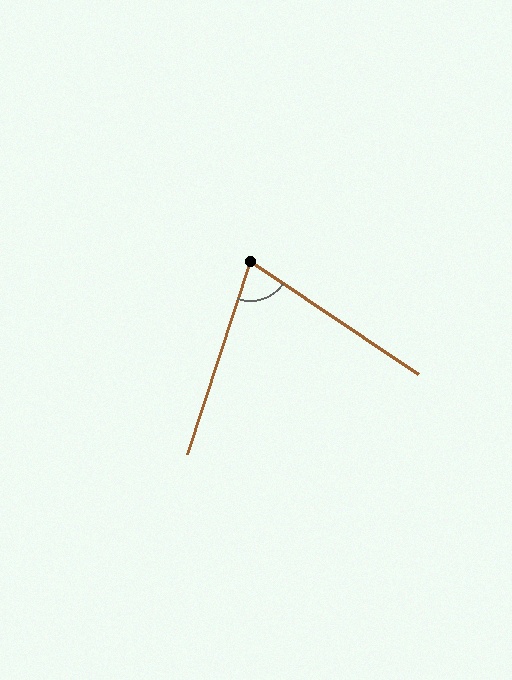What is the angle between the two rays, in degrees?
Approximately 74 degrees.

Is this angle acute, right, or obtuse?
It is acute.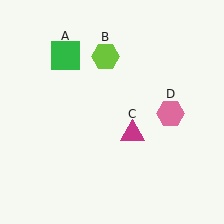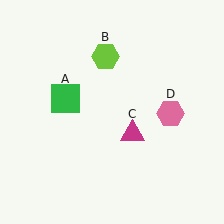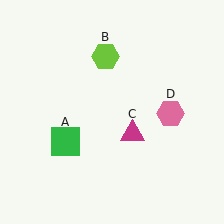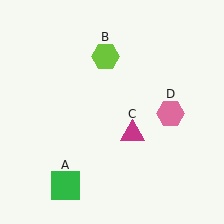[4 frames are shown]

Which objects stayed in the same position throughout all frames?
Lime hexagon (object B) and magenta triangle (object C) and pink hexagon (object D) remained stationary.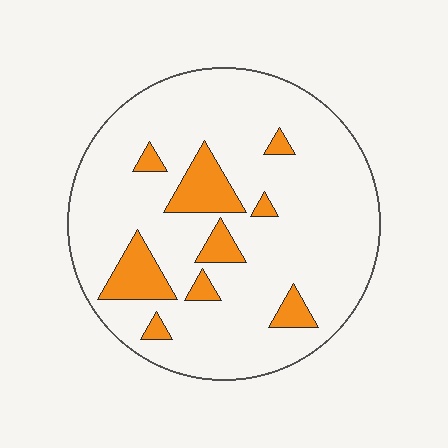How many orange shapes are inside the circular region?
9.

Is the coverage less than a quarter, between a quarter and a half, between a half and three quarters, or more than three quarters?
Less than a quarter.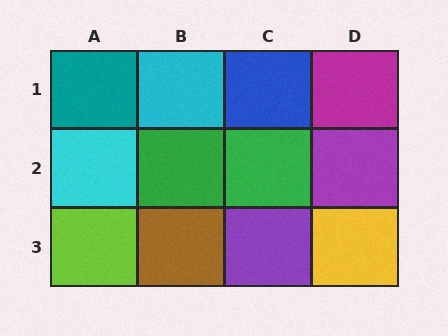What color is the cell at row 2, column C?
Green.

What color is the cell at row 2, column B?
Green.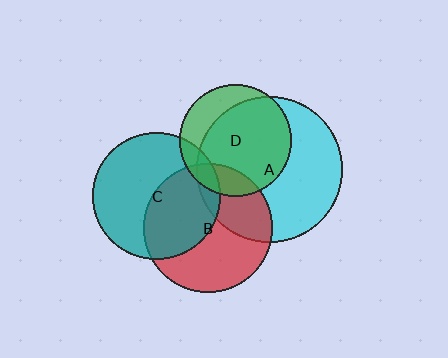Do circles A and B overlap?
Yes.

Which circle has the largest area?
Circle A (cyan).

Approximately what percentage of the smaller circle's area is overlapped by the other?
Approximately 30%.